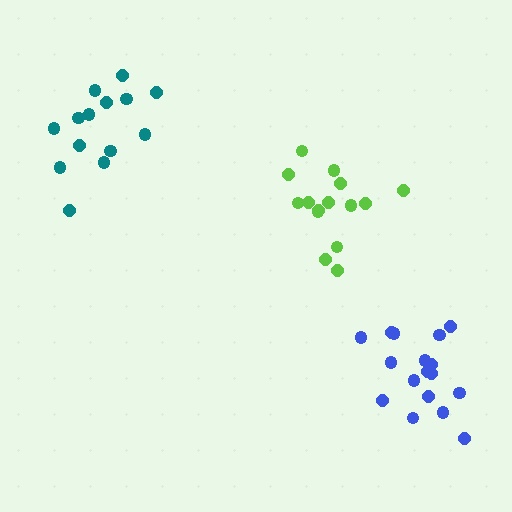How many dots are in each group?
Group 1: 14 dots, Group 2: 15 dots, Group 3: 17 dots (46 total).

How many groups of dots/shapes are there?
There are 3 groups.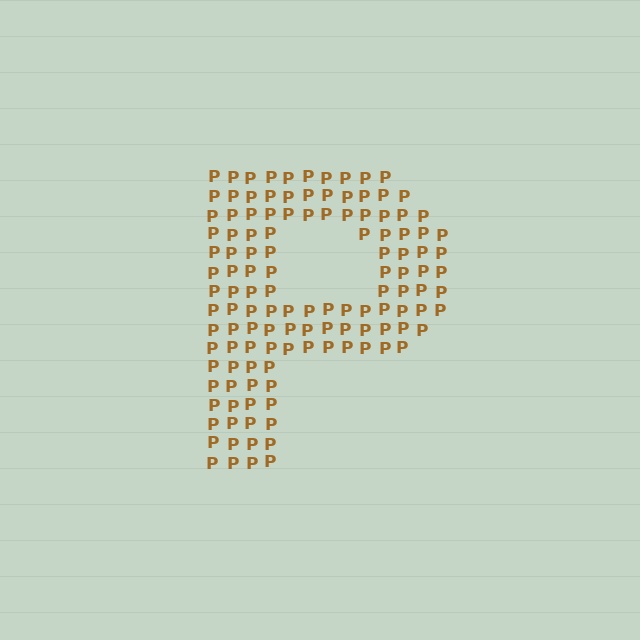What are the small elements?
The small elements are letter P's.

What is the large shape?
The large shape is the letter P.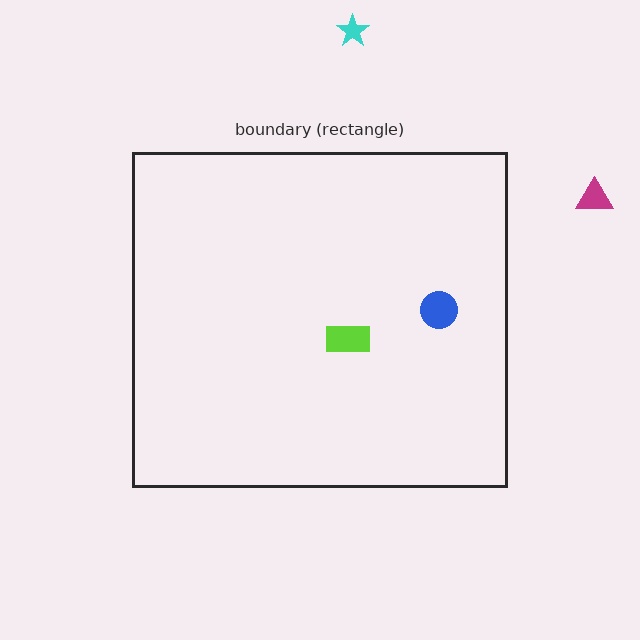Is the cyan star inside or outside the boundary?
Outside.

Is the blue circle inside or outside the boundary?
Inside.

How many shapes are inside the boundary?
2 inside, 2 outside.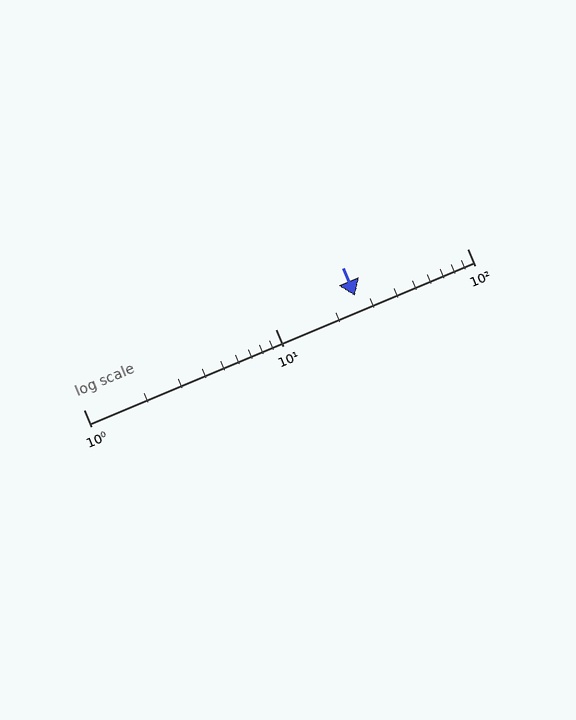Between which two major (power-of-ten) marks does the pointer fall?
The pointer is between 10 and 100.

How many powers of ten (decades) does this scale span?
The scale spans 2 decades, from 1 to 100.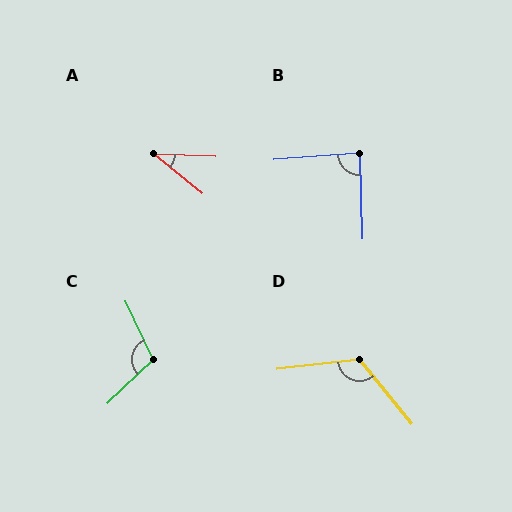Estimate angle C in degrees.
Approximately 109 degrees.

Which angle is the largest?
D, at approximately 123 degrees.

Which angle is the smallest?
A, at approximately 37 degrees.